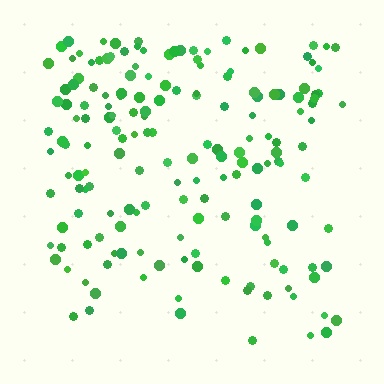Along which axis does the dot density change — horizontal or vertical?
Vertical.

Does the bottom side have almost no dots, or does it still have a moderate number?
Still a moderate number, just noticeably fewer than the top.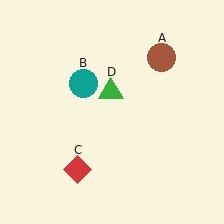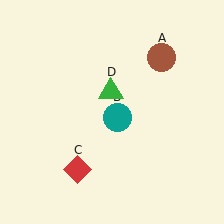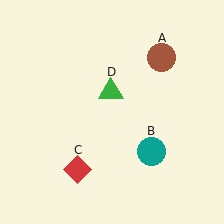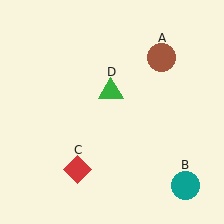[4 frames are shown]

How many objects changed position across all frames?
1 object changed position: teal circle (object B).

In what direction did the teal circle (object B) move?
The teal circle (object B) moved down and to the right.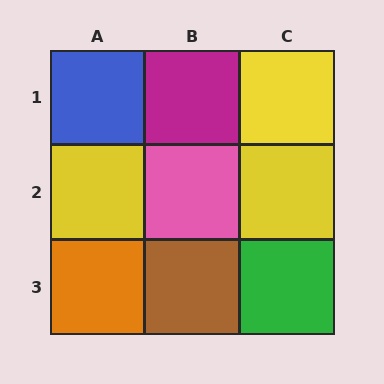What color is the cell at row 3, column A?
Orange.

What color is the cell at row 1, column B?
Magenta.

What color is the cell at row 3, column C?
Green.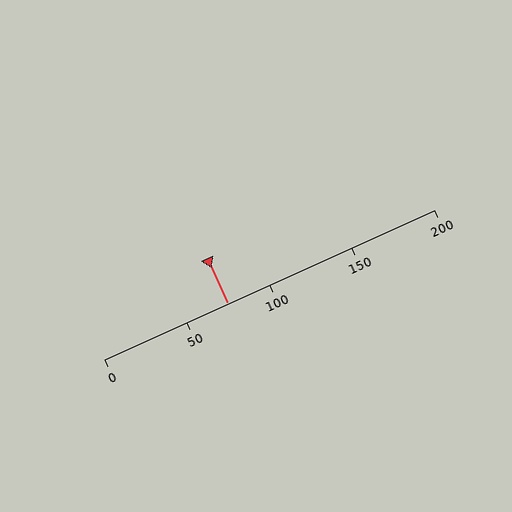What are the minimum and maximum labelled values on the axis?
The axis runs from 0 to 200.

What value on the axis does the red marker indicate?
The marker indicates approximately 75.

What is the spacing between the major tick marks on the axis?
The major ticks are spaced 50 apart.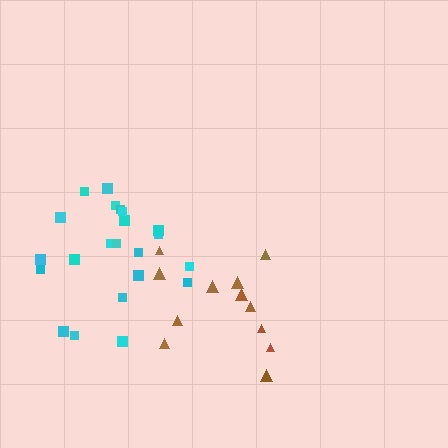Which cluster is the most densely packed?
Cyan.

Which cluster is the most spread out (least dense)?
Brown.